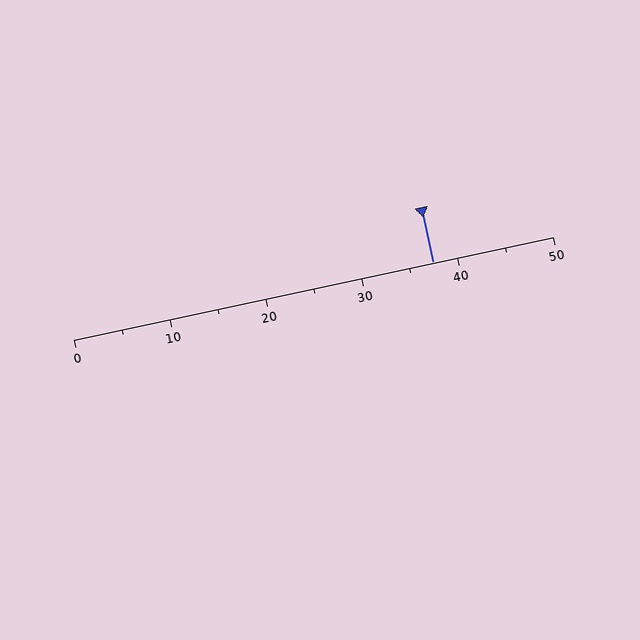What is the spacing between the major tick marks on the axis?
The major ticks are spaced 10 apart.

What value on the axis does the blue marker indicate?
The marker indicates approximately 37.5.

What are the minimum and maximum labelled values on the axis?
The axis runs from 0 to 50.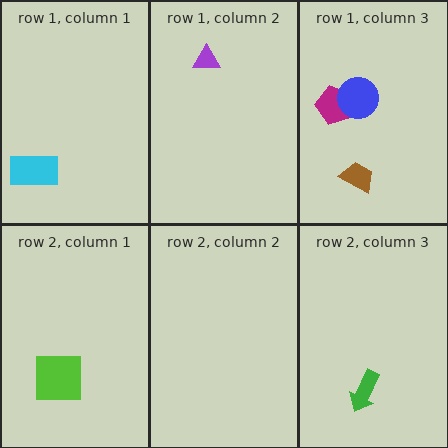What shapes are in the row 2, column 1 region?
The lime square.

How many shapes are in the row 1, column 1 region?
1.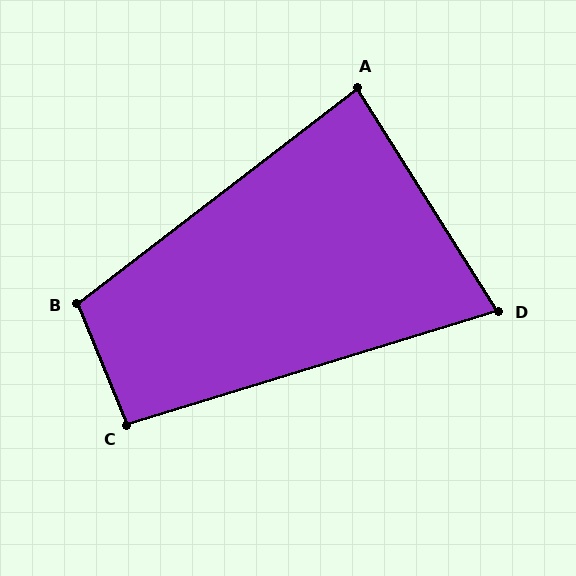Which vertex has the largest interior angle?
B, at approximately 105 degrees.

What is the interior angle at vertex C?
Approximately 95 degrees (obtuse).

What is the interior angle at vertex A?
Approximately 85 degrees (acute).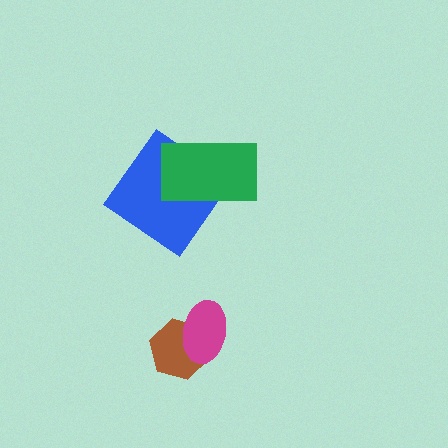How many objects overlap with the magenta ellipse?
1 object overlaps with the magenta ellipse.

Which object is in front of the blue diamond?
The green rectangle is in front of the blue diamond.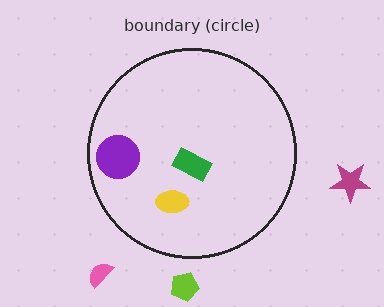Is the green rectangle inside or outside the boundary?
Inside.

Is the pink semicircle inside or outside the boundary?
Outside.